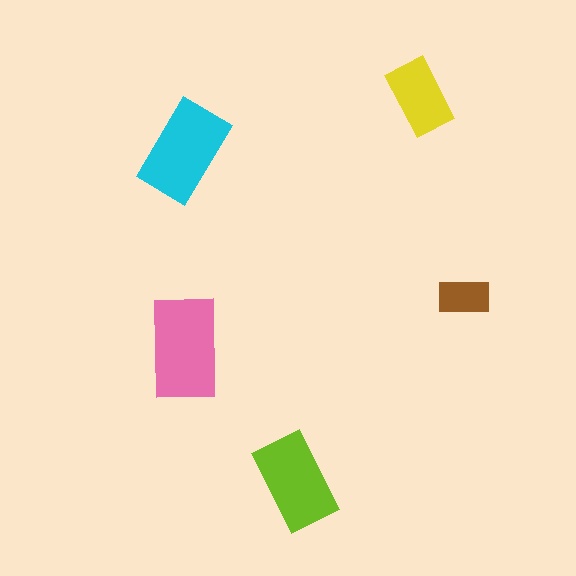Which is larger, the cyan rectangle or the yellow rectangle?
The cyan one.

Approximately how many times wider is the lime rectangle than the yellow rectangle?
About 1.5 times wider.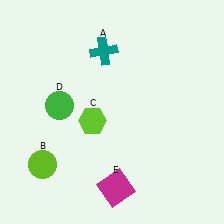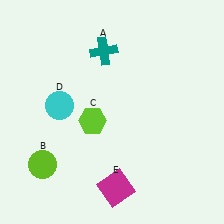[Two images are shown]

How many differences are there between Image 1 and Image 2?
There is 1 difference between the two images.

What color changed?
The circle (D) changed from green in Image 1 to cyan in Image 2.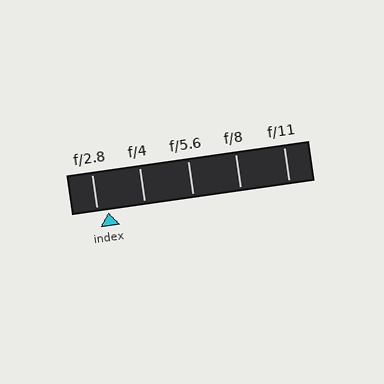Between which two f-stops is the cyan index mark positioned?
The index mark is between f/2.8 and f/4.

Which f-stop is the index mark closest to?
The index mark is closest to f/2.8.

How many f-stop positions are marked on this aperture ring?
There are 5 f-stop positions marked.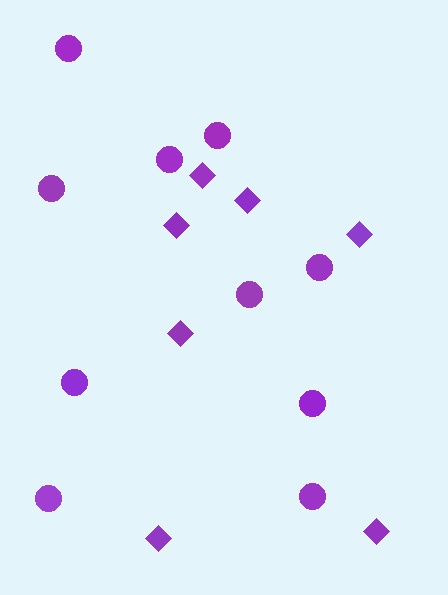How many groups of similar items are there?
There are 2 groups: one group of circles (10) and one group of diamonds (7).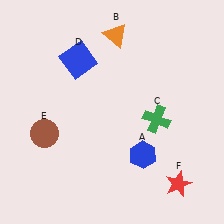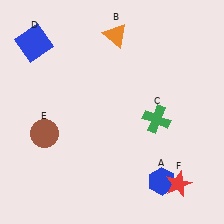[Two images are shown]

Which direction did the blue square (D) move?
The blue square (D) moved left.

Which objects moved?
The objects that moved are: the blue hexagon (A), the blue square (D).